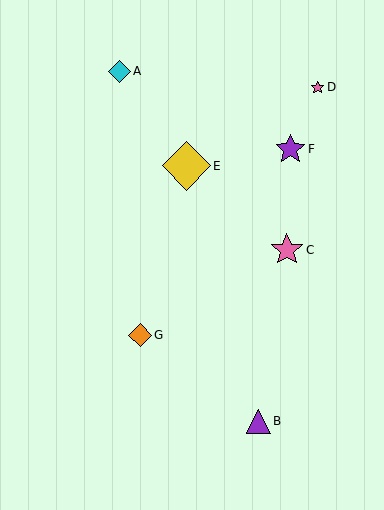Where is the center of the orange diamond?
The center of the orange diamond is at (140, 335).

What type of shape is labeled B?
Shape B is a purple triangle.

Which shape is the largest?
The yellow diamond (labeled E) is the largest.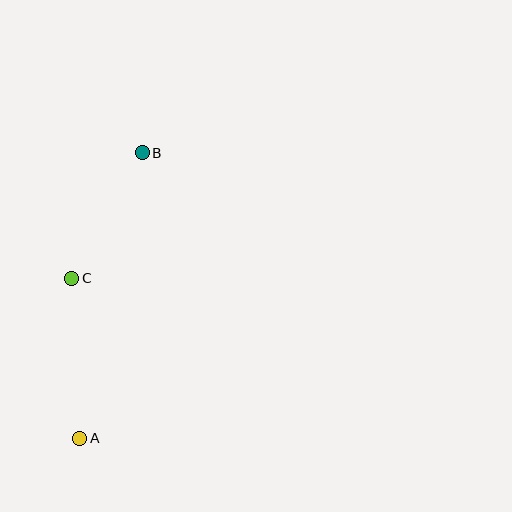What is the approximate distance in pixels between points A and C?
The distance between A and C is approximately 160 pixels.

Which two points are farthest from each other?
Points A and B are farthest from each other.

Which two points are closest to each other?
Points B and C are closest to each other.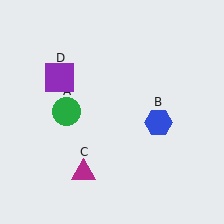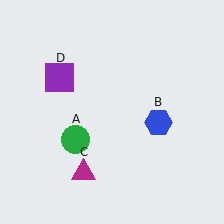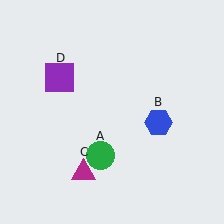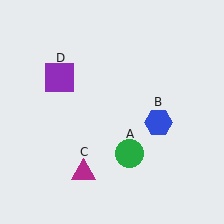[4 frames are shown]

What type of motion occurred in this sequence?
The green circle (object A) rotated counterclockwise around the center of the scene.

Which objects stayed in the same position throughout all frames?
Blue hexagon (object B) and magenta triangle (object C) and purple square (object D) remained stationary.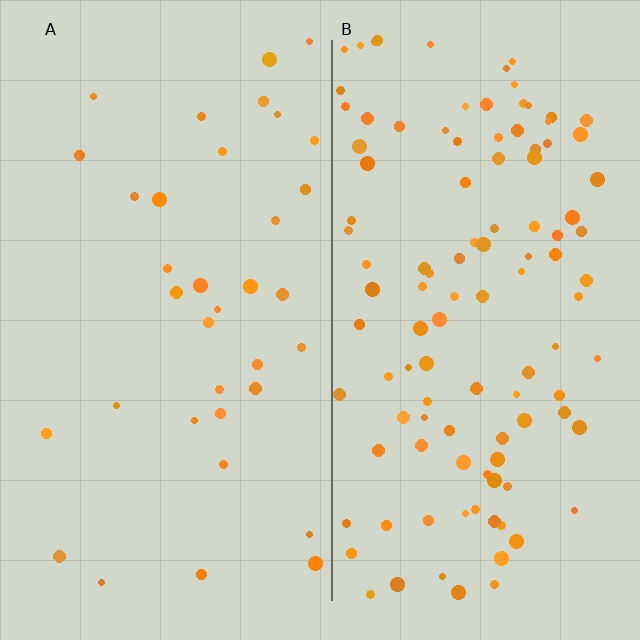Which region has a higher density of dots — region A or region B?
B (the right).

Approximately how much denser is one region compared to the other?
Approximately 3.1× — region B over region A.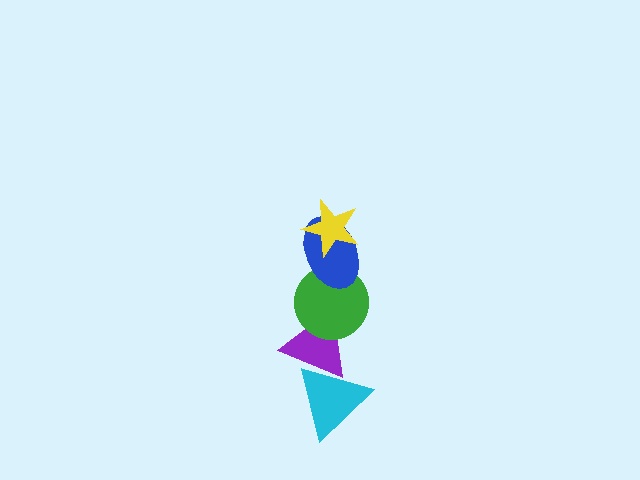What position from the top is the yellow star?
The yellow star is 1st from the top.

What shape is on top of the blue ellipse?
The yellow star is on top of the blue ellipse.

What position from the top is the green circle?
The green circle is 3rd from the top.